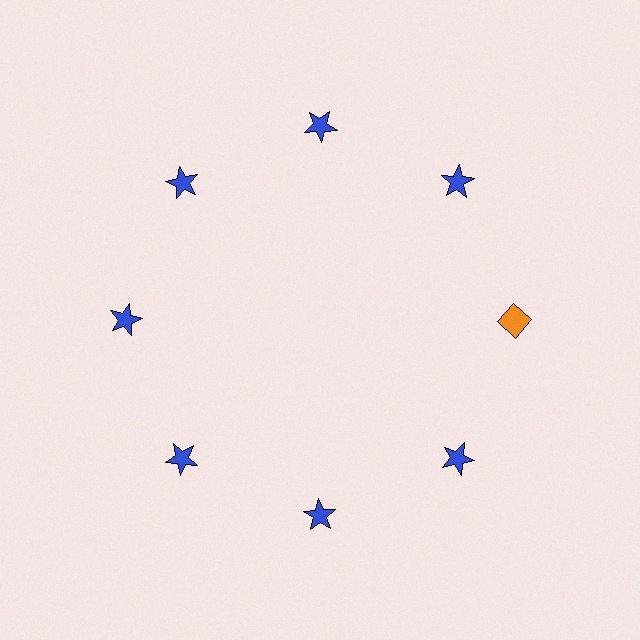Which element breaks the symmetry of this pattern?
The orange diamond at roughly the 3 o'clock position breaks the symmetry. All other shapes are blue stars.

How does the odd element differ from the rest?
It differs in both color (orange instead of blue) and shape (diamond instead of star).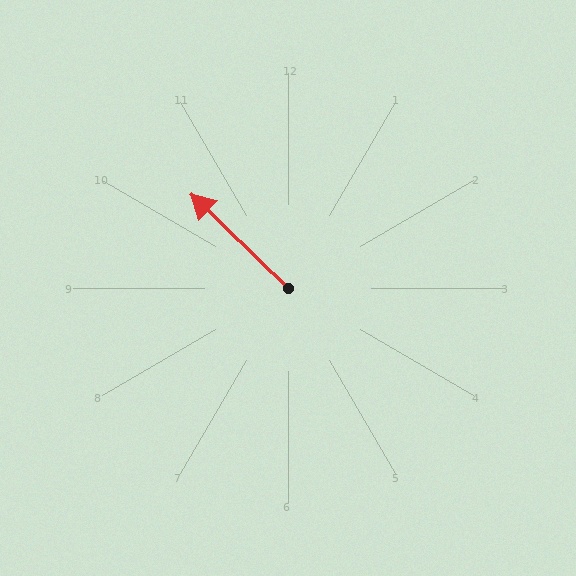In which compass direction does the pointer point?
Northwest.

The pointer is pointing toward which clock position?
Roughly 10 o'clock.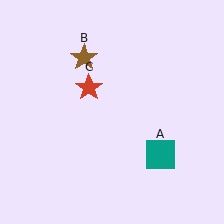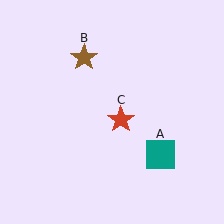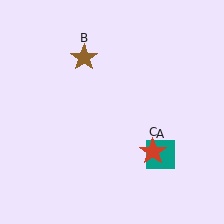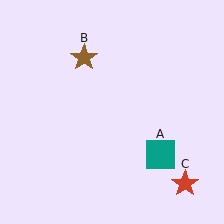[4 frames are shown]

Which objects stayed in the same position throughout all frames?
Teal square (object A) and brown star (object B) remained stationary.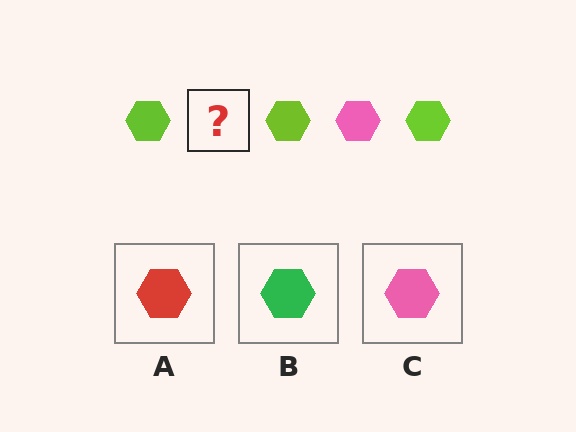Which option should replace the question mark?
Option C.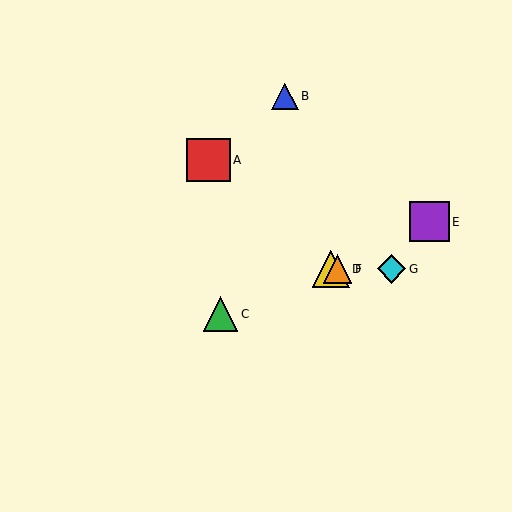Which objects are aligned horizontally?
Objects D, F, G are aligned horizontally.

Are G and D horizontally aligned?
Yes, both are at y≈269.